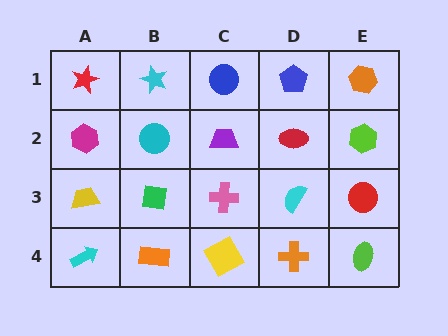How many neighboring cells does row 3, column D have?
4.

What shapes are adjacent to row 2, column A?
A red star (row 1, column A), a yellow trapezoid (row 3, column A), a cyan circle (row 2, column B).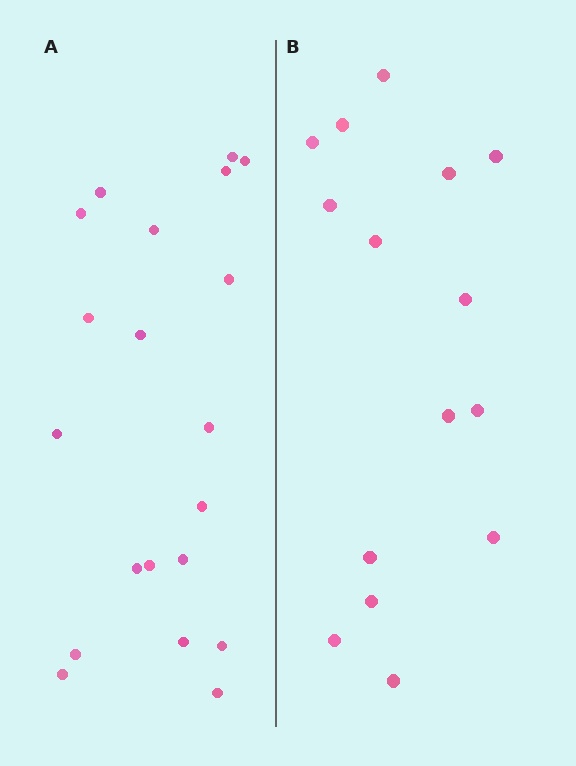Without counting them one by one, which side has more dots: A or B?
Region A (the left region) has more dots.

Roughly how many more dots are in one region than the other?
Region A has about 5 more dots than region B.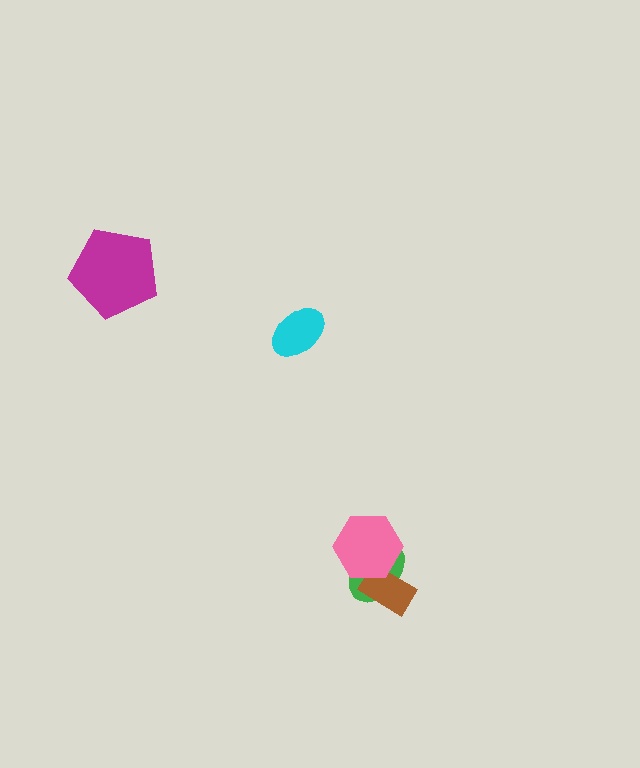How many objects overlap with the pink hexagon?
2 objects overlap with the pink hexagon.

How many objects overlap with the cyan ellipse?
0 objects overlap with the cyan ellipse.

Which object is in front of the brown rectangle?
The pink hexagon is in front of the brown rectangle.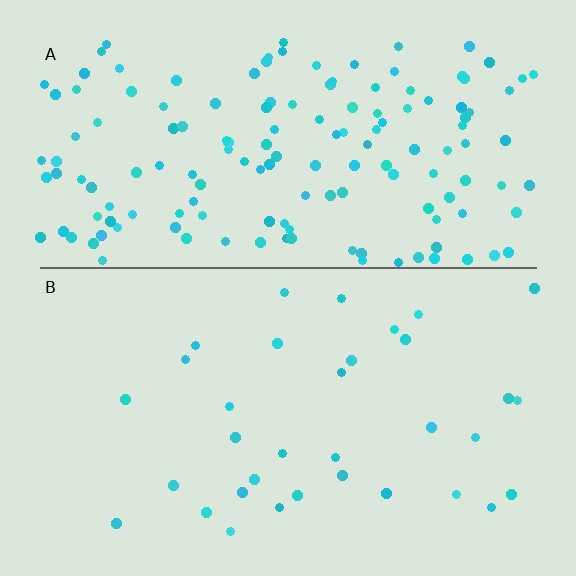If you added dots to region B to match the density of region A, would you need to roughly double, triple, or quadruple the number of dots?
Approximately quadruple.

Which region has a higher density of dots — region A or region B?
A (the top).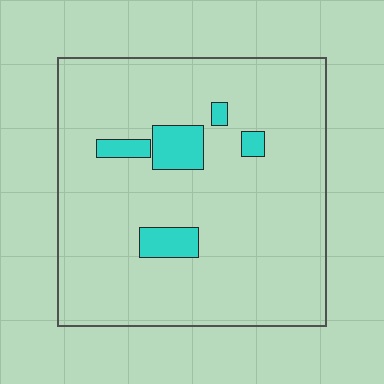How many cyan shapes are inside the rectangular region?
5.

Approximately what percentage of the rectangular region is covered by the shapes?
Approximately 10%.